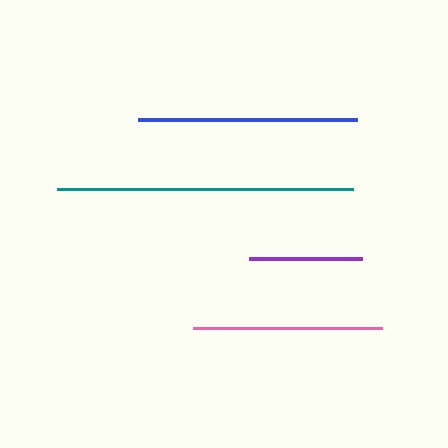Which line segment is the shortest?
The purple line is the shortest at approximately 113 pixels.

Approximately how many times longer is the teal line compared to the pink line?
The teal line is approximately 1.6 times the length of the pink line.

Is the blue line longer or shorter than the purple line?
The blue line is longer than the purple line.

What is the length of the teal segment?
The teal segment is approximately 296 pixels long.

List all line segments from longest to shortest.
From longest to shortest: teal, blue, pink, purple.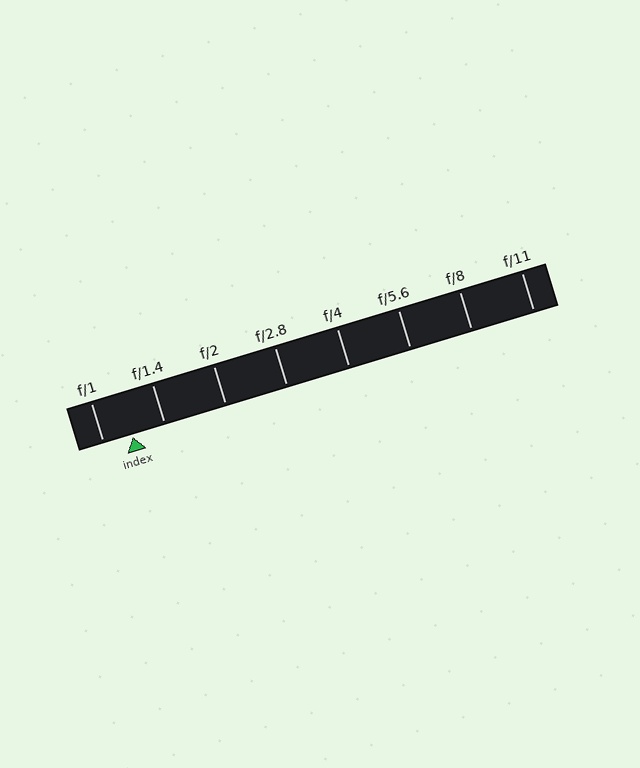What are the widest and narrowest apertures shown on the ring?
The widest aperture shown is f/1 and the narrowest is f/11.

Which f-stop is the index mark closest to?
The index mark is closest to f/1.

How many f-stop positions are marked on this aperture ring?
There are 8 f-stop positions marked.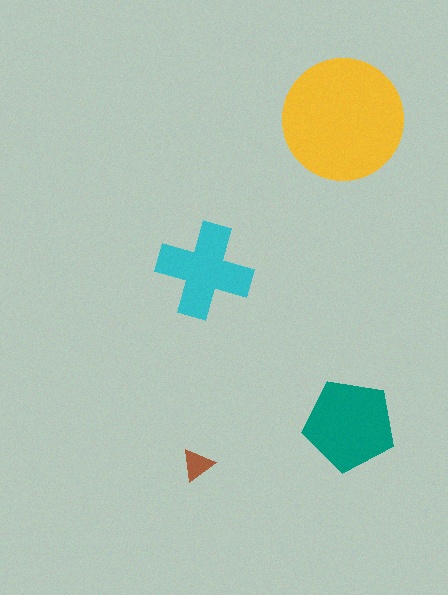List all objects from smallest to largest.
The brown triangle, the cyan cross, the teal pentagon, the yellow circle.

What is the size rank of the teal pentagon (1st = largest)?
2nd.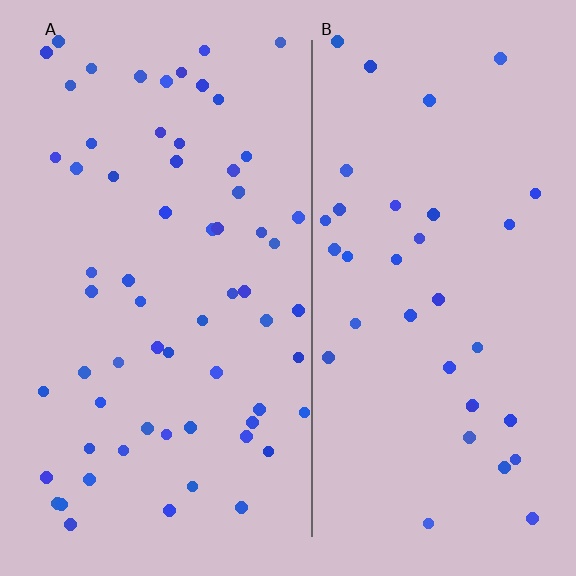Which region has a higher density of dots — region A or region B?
A (the left).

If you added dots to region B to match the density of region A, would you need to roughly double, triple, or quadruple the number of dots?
Approximately double.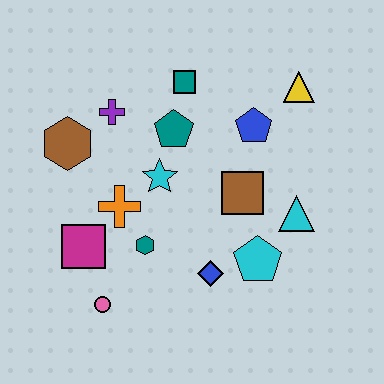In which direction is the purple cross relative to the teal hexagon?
The purple cross is above the teal hexagon.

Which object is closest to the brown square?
The cyan triangle is closest to the brown square.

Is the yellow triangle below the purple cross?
No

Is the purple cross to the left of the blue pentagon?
Yes